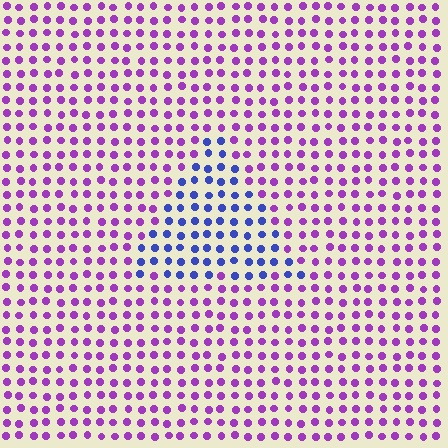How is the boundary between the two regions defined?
The boundary is defined purely by a slight shift in hue (about 53 degrees). Spacing, size, and orientation are identical on both sides.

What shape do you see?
I see a triangle.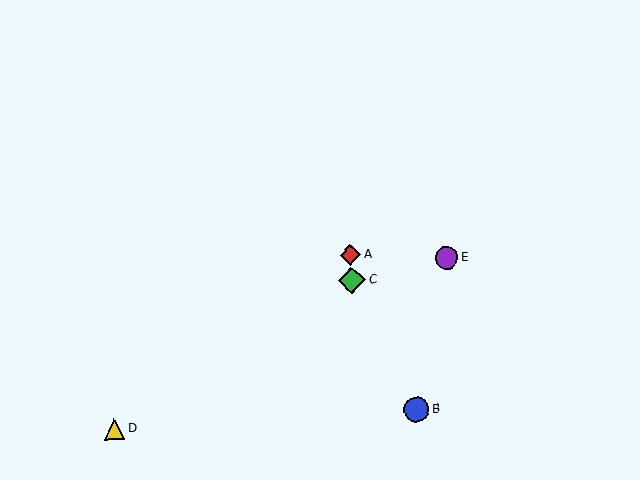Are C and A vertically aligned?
Yes, both are at x≈352.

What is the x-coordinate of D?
Object D is at x≈115.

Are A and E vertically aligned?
No, A is at x≈351 and E is at x≈447.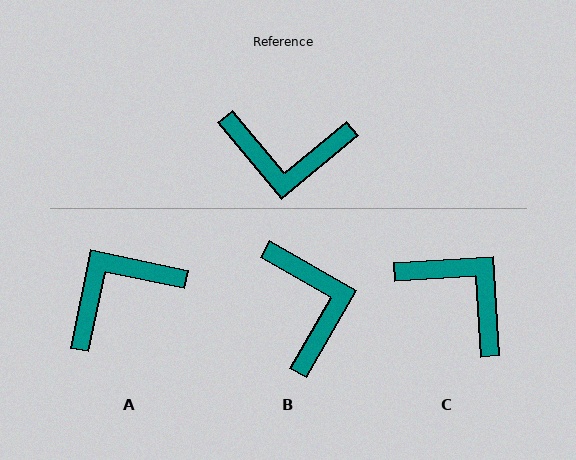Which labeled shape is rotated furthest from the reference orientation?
C, about 144 degrees away.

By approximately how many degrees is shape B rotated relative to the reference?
Approximately 110 degrees counter-clockwise.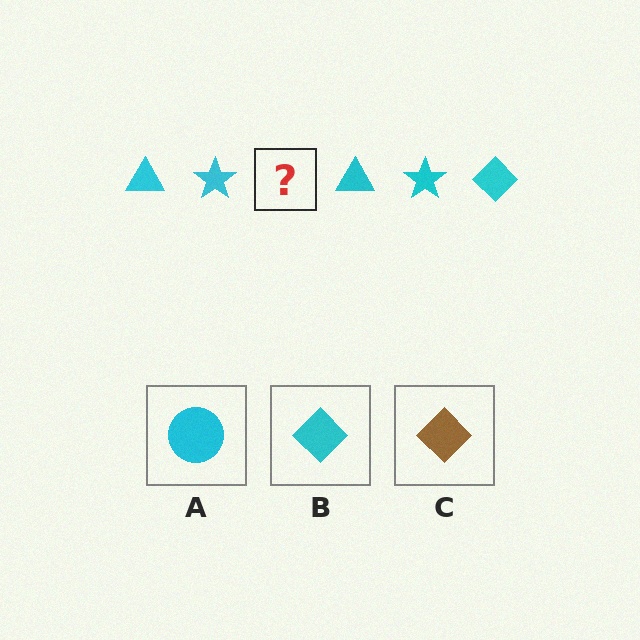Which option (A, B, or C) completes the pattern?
B.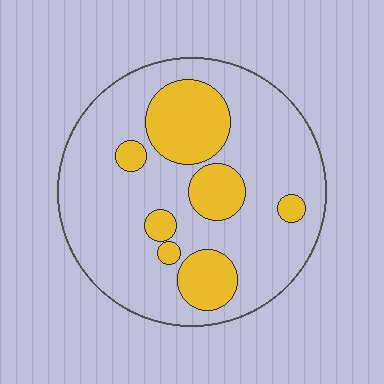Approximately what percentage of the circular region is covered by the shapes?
Approximately 25%.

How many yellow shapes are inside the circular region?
7.